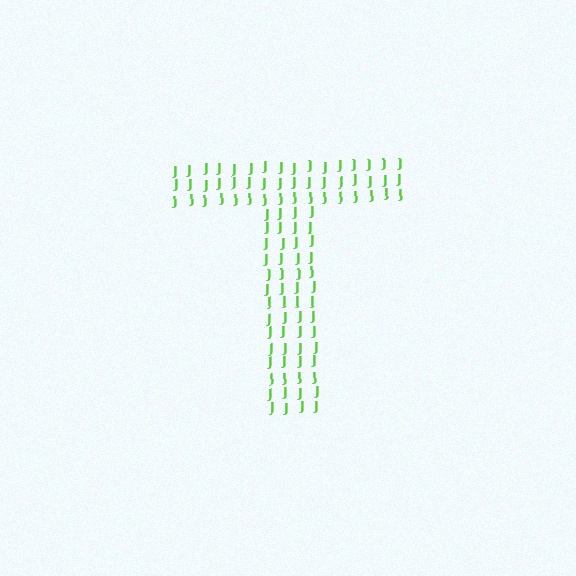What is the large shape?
The large shape is the letter T.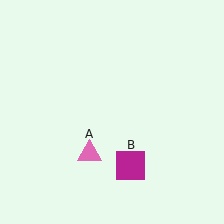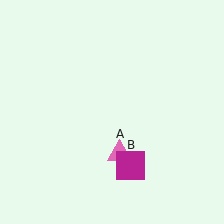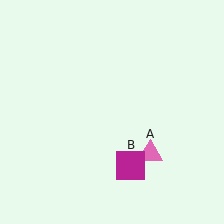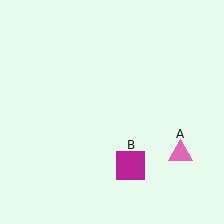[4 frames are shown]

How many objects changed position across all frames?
1 object changed position: pink triangle (object A).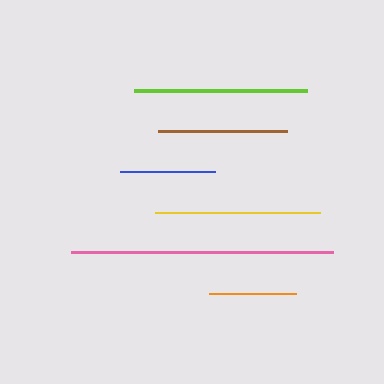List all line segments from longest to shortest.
From longest to shortest: pink, lime, yellow, brown, blue, orange.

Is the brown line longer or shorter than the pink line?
The pink line is longer than the brown line.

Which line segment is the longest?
The pink line is the longest at approximately 262 pixels.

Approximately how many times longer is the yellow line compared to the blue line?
The yellow line is approximately 1.7 times the length of the blue line.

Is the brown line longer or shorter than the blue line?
The brown line is longer than the blue line.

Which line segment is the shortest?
The orange line is the shortest at approximately 87 pixels.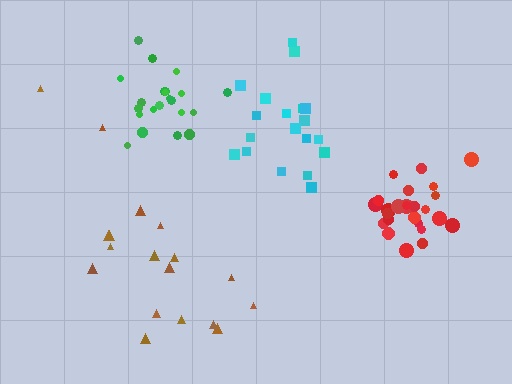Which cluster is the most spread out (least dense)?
Brown.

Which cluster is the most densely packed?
Red.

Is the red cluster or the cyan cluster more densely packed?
Red.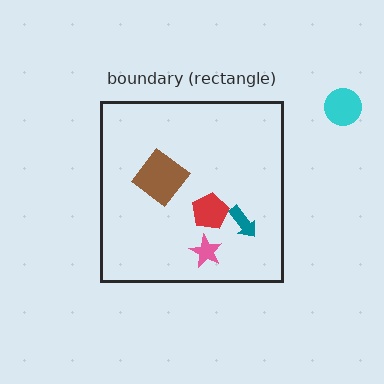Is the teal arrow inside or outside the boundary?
Inside.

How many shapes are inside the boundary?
4 inside, 1 outside.